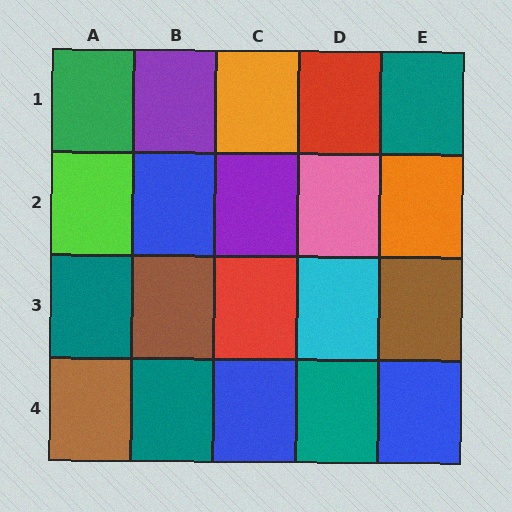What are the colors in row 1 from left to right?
Green, purple, orange, red, teal.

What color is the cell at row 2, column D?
Pink.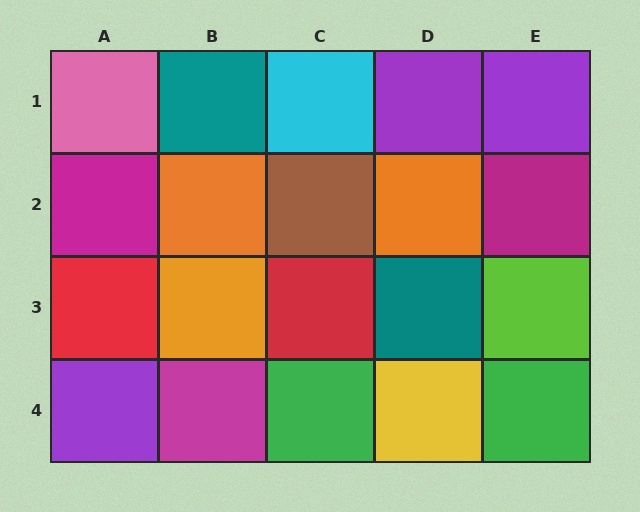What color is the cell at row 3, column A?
Red.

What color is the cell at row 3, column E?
Lime.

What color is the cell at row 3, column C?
Red.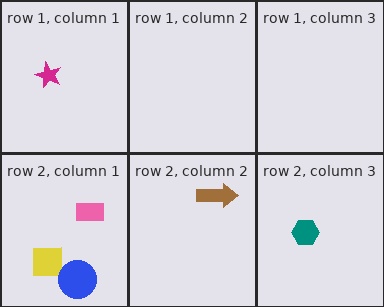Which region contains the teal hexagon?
The row 2, column 3 region.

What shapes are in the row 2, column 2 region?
The brown arrow.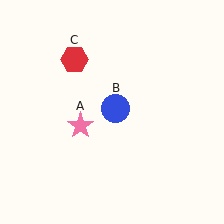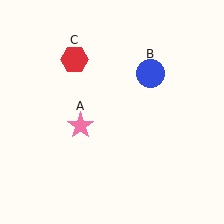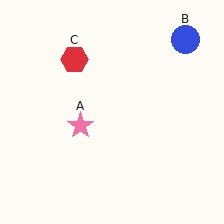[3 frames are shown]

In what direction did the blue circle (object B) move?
The blue circle (object B) moved up and to the right.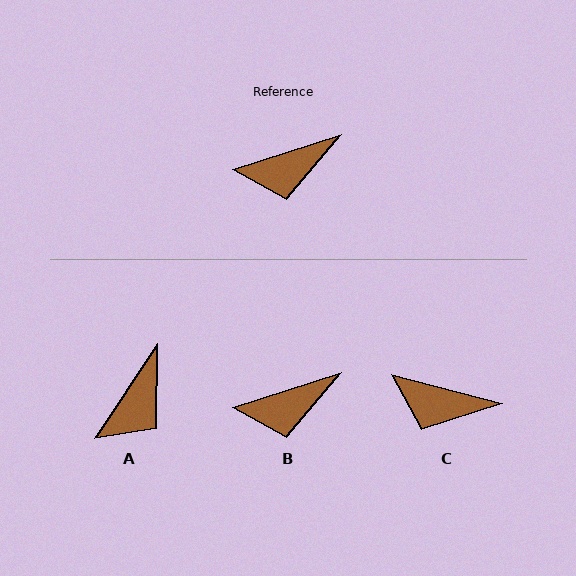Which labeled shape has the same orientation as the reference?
B.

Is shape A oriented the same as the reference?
No, it is off by about 39 degrees.